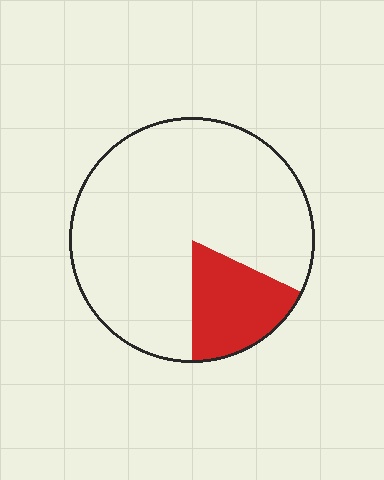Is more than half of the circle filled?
No.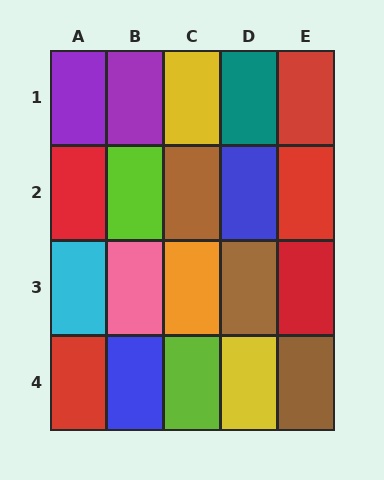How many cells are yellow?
2 cells are yellow.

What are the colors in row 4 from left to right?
Red, blue, lime, yellow, brown.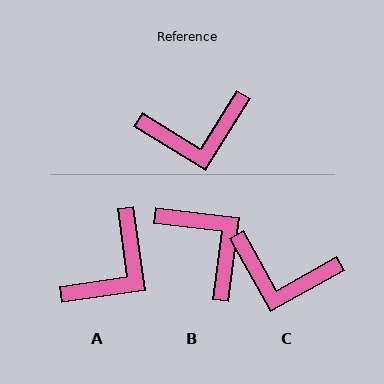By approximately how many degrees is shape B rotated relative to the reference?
Approximately 115 degrees counter-clockwise.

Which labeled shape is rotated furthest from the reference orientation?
B, about 115 degrees away.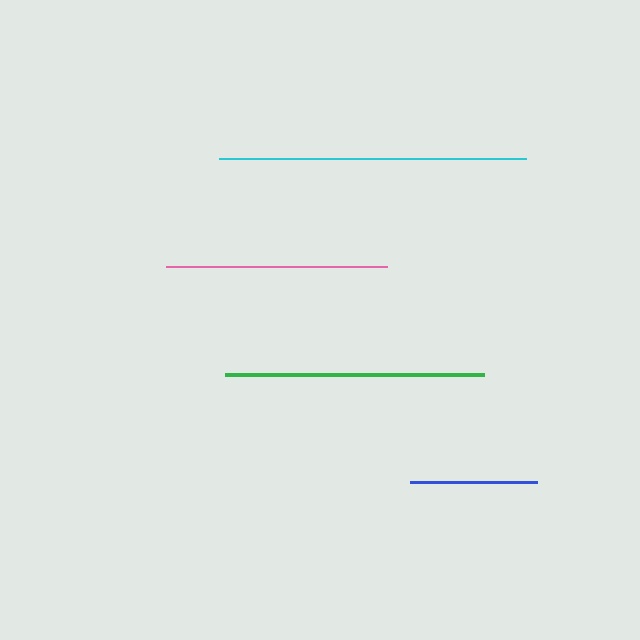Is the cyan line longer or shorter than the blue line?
The cyan line is longer than the blue line.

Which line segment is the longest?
The cyan line is the longest at approximately 308 pixels.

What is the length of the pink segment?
The pink segment is approximately 221 pixels long.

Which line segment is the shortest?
The blue line is the shortest at approximately 127 pixels.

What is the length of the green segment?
The green segment is approximately 259 pixels long.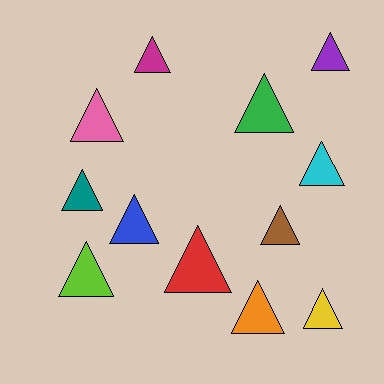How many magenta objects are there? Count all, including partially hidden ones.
There is 1 magenta object.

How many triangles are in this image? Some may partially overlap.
There are 12 triangles.